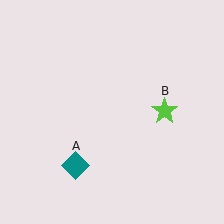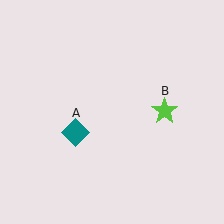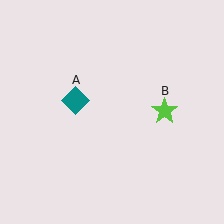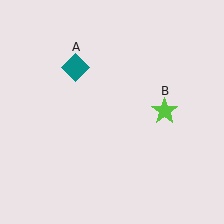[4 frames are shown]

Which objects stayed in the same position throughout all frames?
Lime star (object B) remained stationary.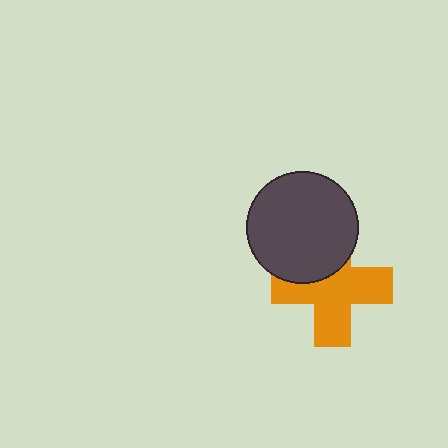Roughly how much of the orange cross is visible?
Most of it is visible (roughly 69%).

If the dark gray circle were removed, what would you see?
You would see the complete orange cross.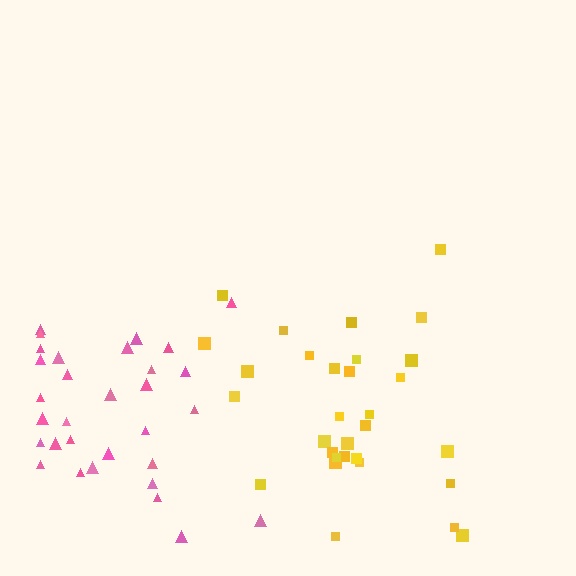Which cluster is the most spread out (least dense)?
Yellow.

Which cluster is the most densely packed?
Pink.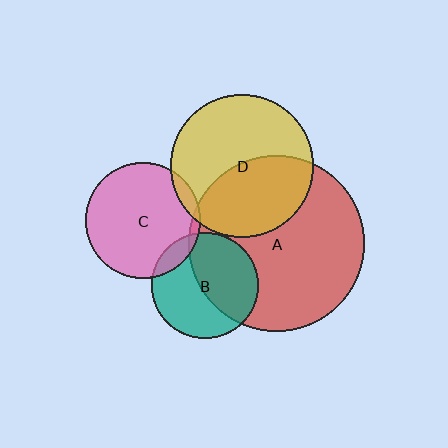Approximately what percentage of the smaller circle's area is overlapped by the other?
Approximately 5%.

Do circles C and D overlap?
Yes.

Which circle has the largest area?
Circle A (red).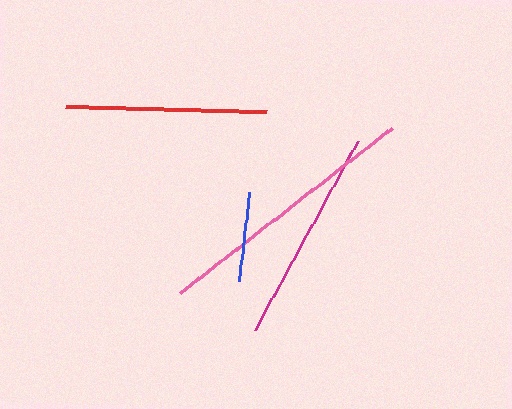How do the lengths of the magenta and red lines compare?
The magenta and red lines are approximately the same length.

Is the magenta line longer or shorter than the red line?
The magenta line is longer than the red line.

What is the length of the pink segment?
The pink segment is approximately 269 pixels long.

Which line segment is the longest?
The pink line is the longest at approximately 269 pixels.